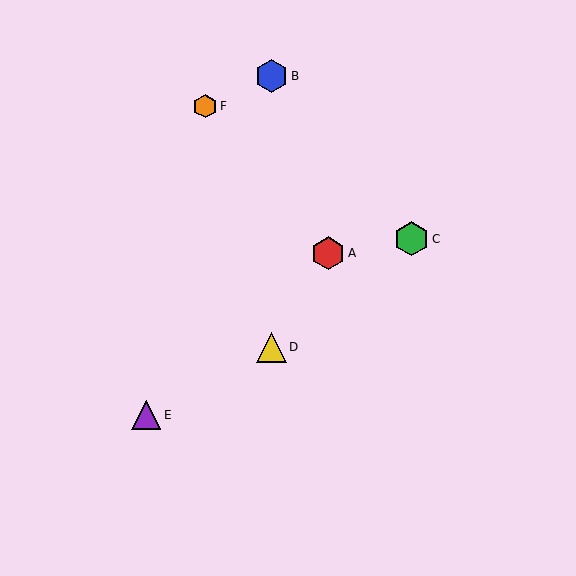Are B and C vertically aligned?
No, B is at x≈271 and C is at x≈411.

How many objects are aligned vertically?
2 objects (B, D) are aligned vertically.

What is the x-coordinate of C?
Object C is at x≈411.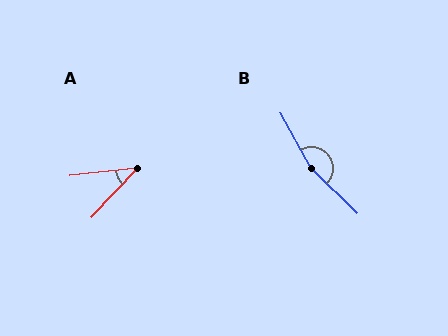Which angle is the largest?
B, at approximately 163 degrees.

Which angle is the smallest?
A, at approximately 41 degrees.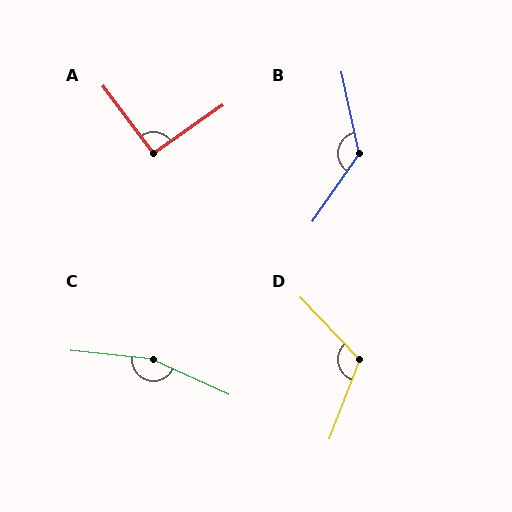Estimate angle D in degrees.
Approximately 115 degrees.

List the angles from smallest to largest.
A (92°), D (115°), B (133°), C (161°).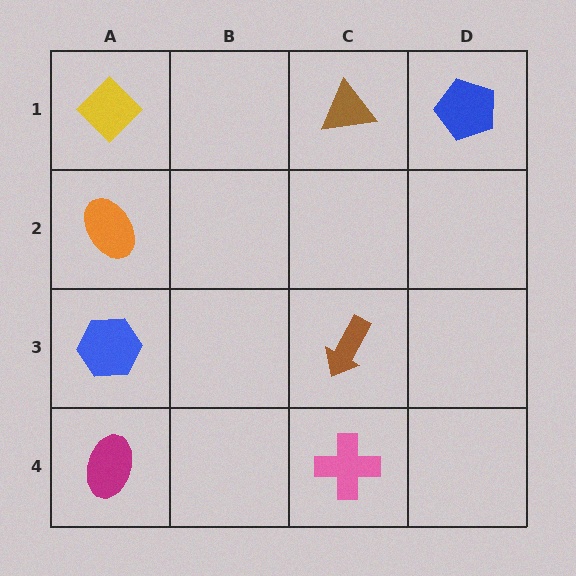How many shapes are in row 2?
1 shape.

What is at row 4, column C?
A pink cross.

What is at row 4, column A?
A magenta ellipse.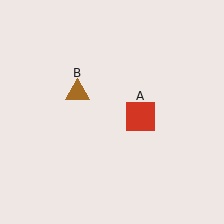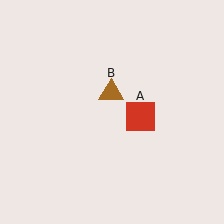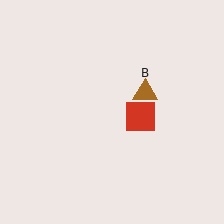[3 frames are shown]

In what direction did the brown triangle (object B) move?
The brown triangle (object B) moved right.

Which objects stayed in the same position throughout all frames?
Red square (object A) remained stationary.